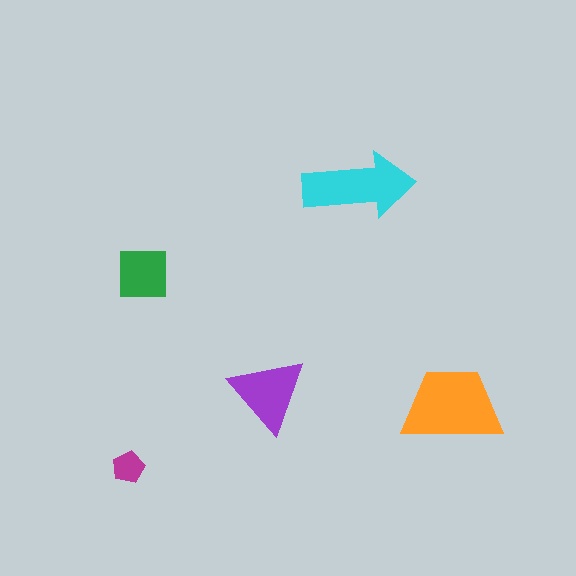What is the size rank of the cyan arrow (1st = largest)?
2nd.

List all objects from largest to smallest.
The orange trapezoid, the cyan arrow, the purple triangle, the green square, the magenta pentagon.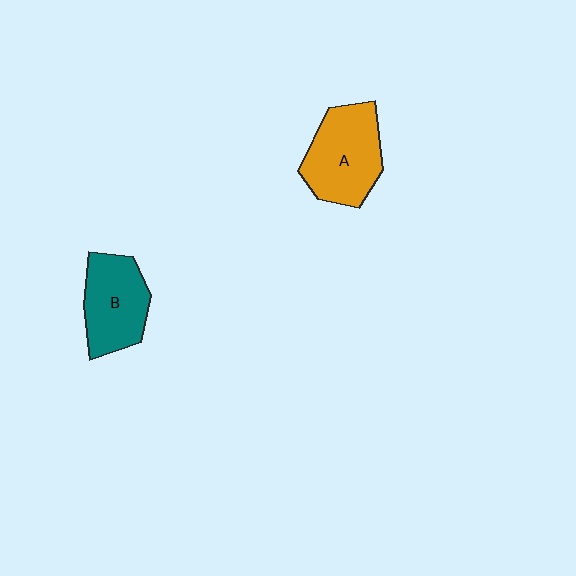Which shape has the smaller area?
Shape B (teal).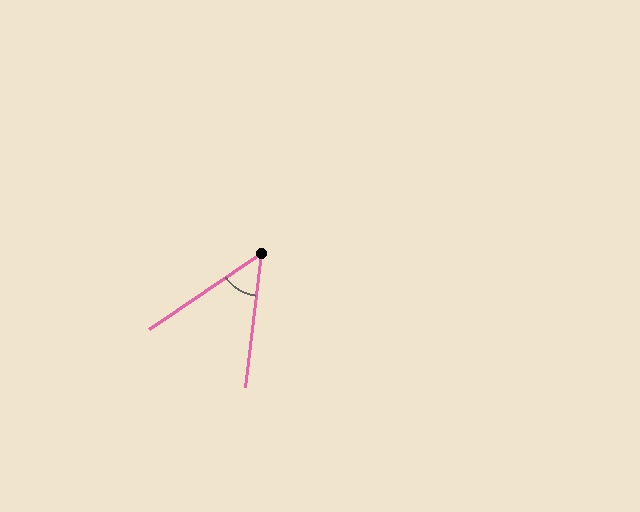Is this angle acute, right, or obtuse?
It is acute.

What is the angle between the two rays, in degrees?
Approximately 49 degrees.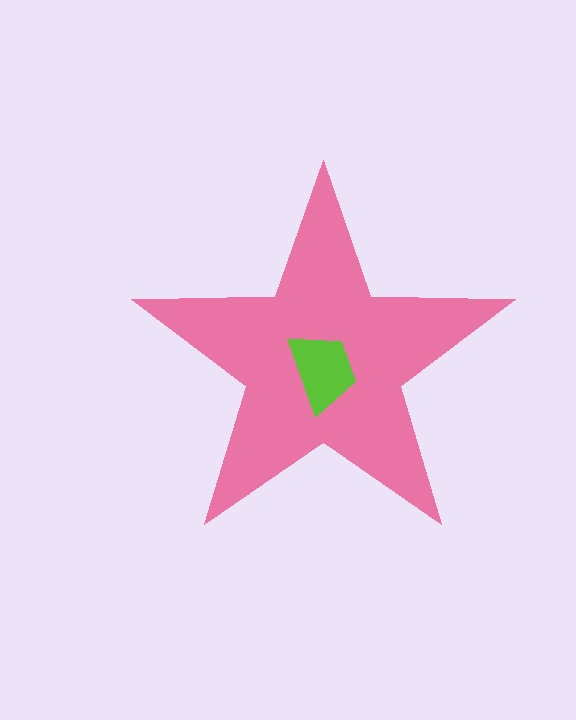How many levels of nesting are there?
2.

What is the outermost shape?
The pink star.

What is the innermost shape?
The lime trapezoid.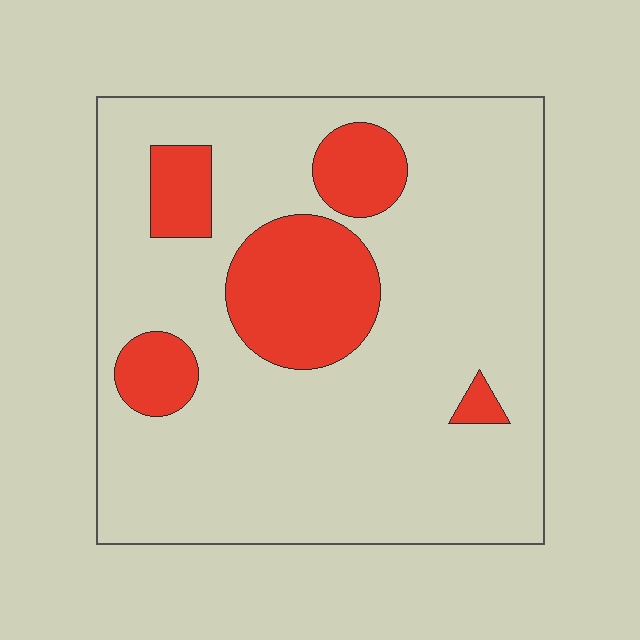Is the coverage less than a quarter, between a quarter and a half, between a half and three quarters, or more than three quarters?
Less than a quarter.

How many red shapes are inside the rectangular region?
5.